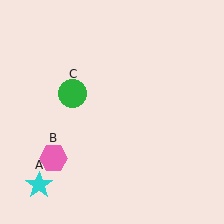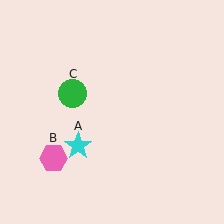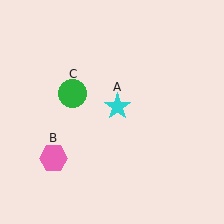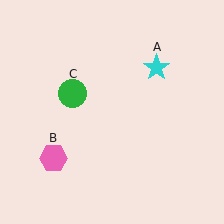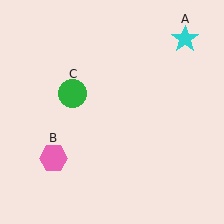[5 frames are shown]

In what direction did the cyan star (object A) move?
The cyan star (object A) moved up and to the right.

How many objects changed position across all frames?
1 object changed position: cyan star (object A).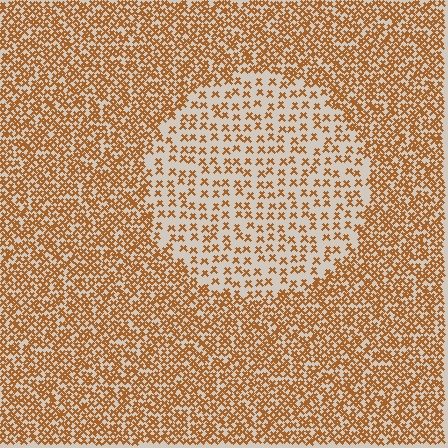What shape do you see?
I see a circle.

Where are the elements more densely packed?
The elements are more densely packed outside the circle boundary.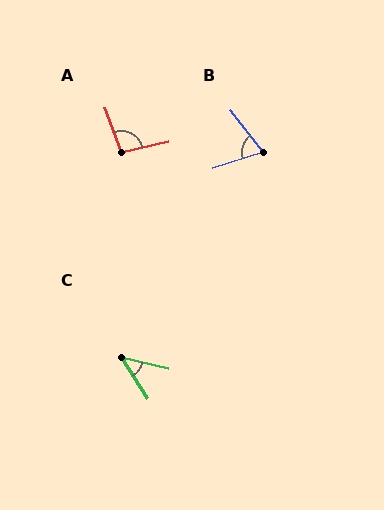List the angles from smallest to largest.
C (45°), B (70°), A (97°).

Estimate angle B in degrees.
Approximately 70 degrees.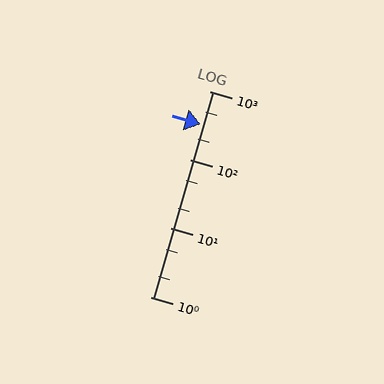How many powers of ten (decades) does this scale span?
The scale spans 3 decades, from 1 to 1000.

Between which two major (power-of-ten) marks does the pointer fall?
The pointer is between 100 and 1000.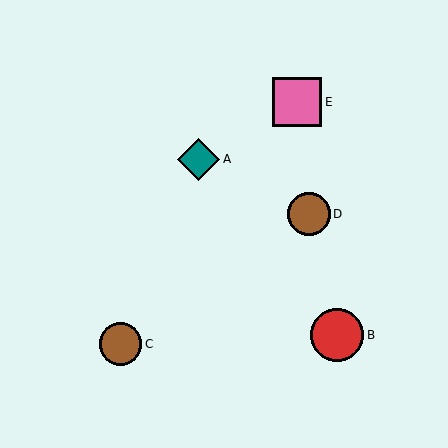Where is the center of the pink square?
The center of the pink square is at (297, 102).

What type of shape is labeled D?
Shape D is a brown circle.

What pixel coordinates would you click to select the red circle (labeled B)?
Click at (337, 335) to select the red circle B.